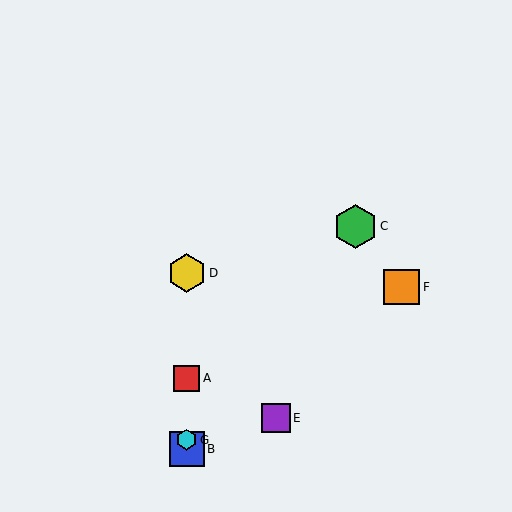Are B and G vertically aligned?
Yes, both are at x≈187.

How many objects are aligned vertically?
4 objects (A, B, D, G) are aligned vertically.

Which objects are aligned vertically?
Objects A, B, D, G are aligned vertically.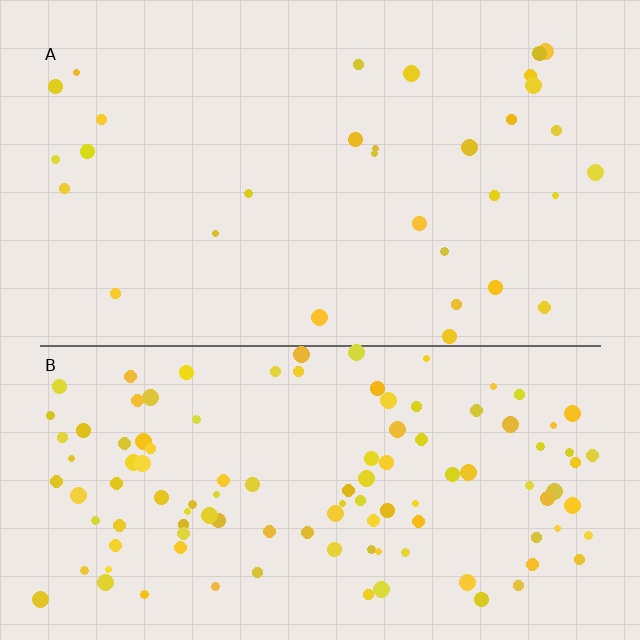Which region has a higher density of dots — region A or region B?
B (the bottom).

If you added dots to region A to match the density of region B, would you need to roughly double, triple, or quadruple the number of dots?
Approximately quadruple.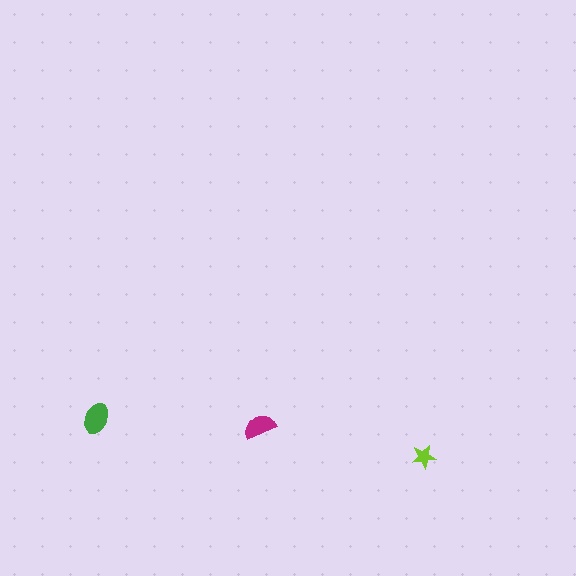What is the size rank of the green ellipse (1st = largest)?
1st.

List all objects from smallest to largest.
The lime star, the magenta semicircle, the green ellipse.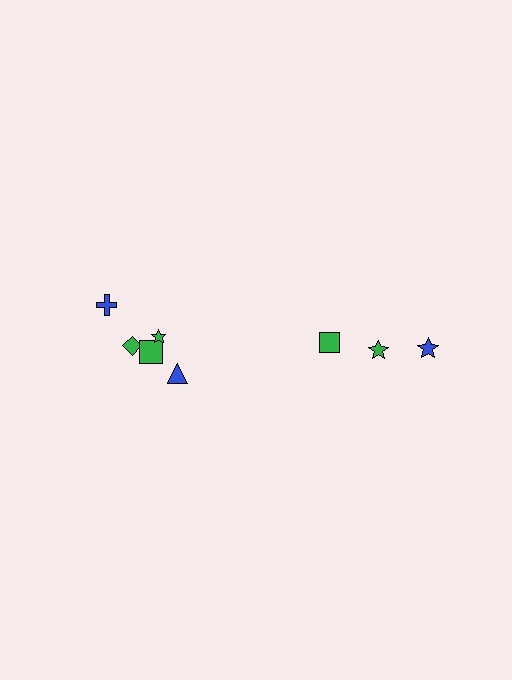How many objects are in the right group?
There are 3 objects.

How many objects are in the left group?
There are 5 objects.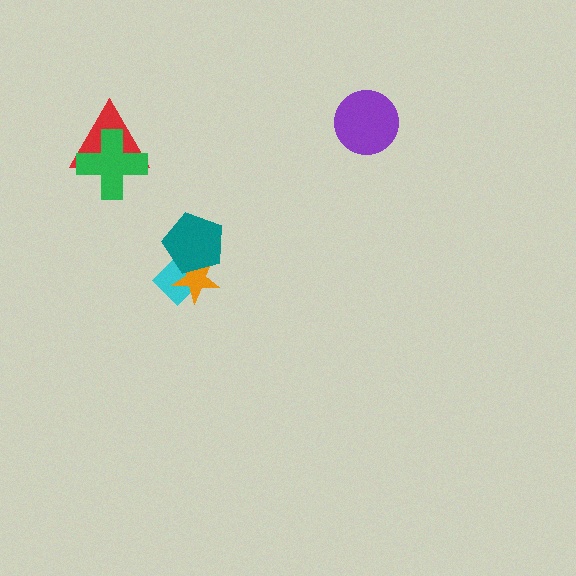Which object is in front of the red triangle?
The green cross is in front of the red triangle.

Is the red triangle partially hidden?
Yes, it is partially covered by another shape.